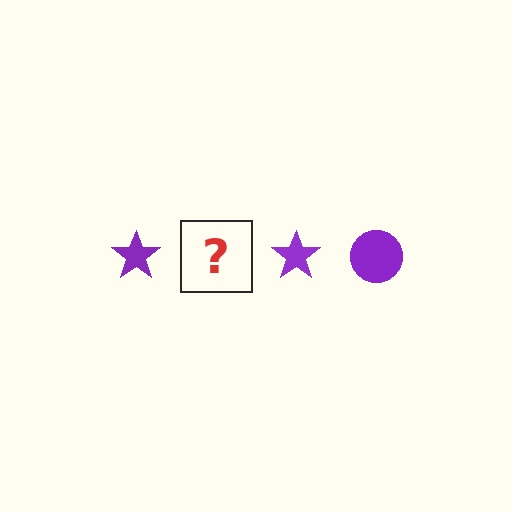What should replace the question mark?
The question mark should be replaced with a purple circle.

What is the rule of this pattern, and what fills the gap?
The rule is that the pattern cycles through star, circle shapes in purple. The gap should be filled with a purple circle.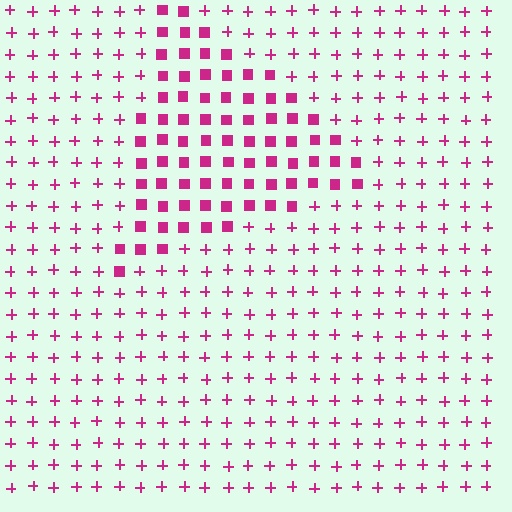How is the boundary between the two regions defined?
The boundary is defined by a change in element shape: squares inside vs. plus signs outside. All elements share the same color and spacing.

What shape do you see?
I see a triangle.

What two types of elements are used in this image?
The image uses squares inside the triangle region and plus signs outside it.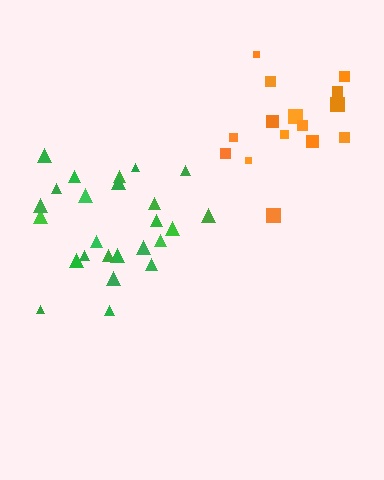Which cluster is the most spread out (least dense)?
Green.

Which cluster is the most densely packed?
Orange.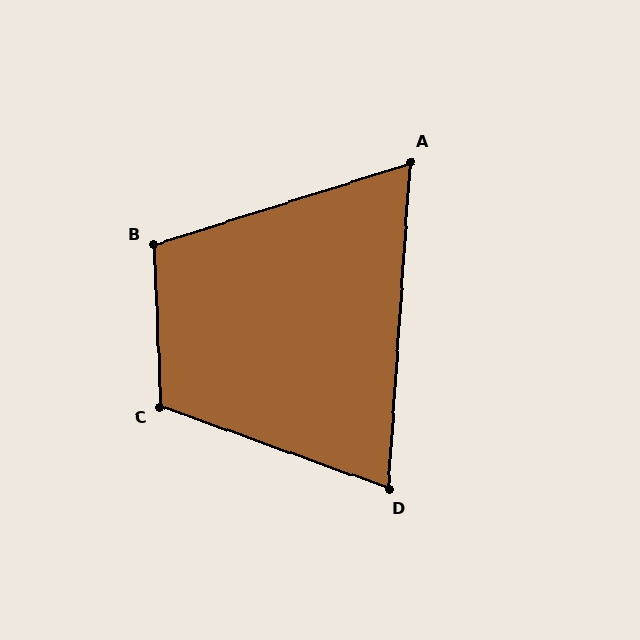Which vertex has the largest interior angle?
C, at approximately 112 degrees.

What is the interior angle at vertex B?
Approximately 106 degrees (obtuse).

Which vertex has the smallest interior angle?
A, at approximately 68 degrees.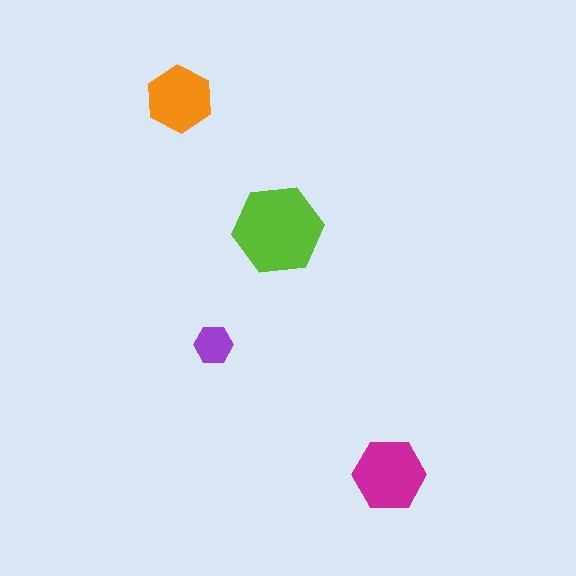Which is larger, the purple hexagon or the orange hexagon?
The orange one.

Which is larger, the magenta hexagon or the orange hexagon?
The magenta one.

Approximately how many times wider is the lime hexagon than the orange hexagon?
About 1.5 times wider.